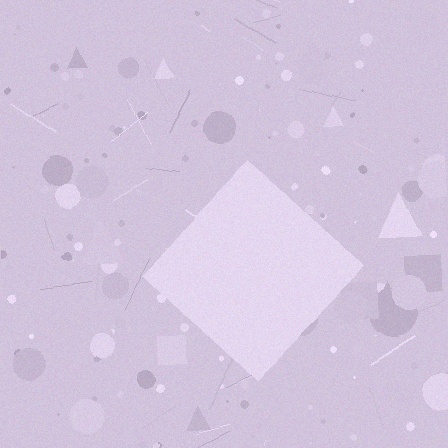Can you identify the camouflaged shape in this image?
The camouflaged shape is a diamond.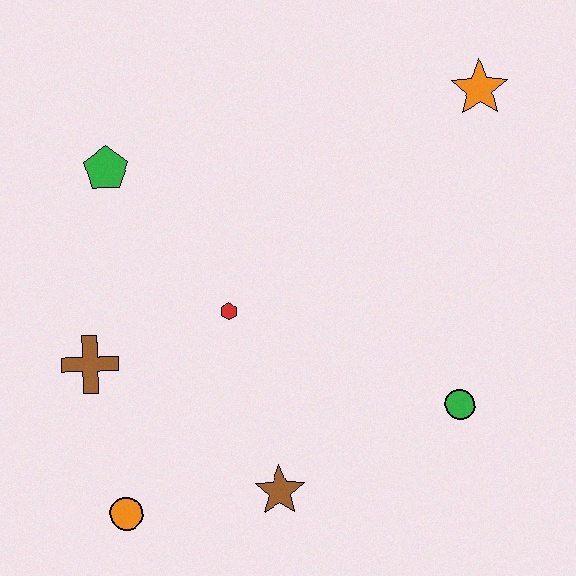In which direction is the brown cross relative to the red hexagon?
The brown cross is to the left of the red hexagon.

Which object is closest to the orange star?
The green circle is closest to the orange star.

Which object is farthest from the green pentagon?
The green circle is farthest from the green pentagon.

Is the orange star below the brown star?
No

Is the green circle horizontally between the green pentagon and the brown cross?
No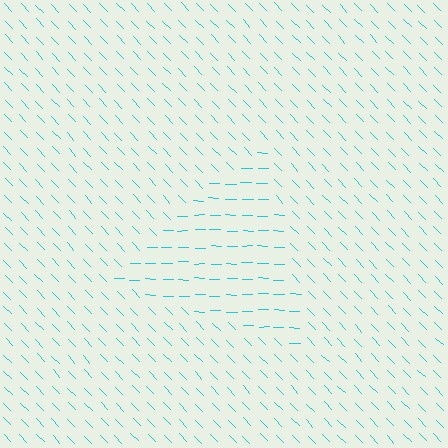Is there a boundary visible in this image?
Yes, there is a texture boundary formed by a change in line orientation.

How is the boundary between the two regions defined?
The boundary is defined purely by a change in line orientation (approximately 45 degrees difference). All lines are the same color and thickness.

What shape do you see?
I see a triangle.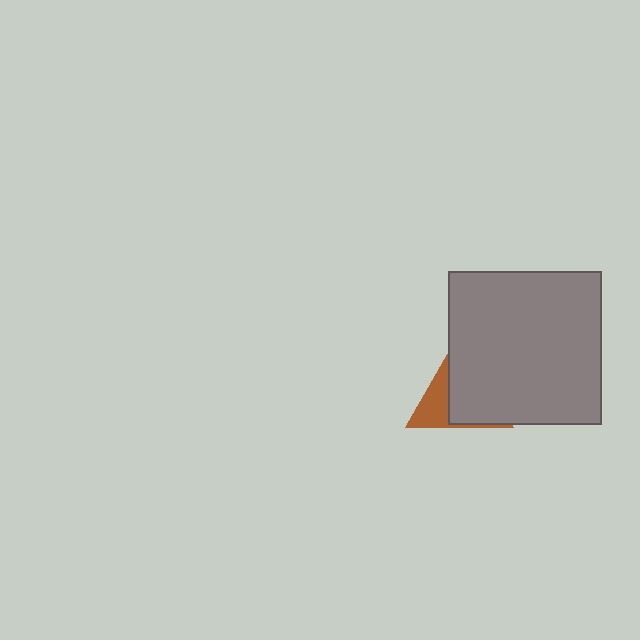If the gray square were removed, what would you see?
You would see the complete brown triangle.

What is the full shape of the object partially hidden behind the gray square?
The partially hidden object is a brown triangle.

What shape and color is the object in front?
The object in front is a gray square.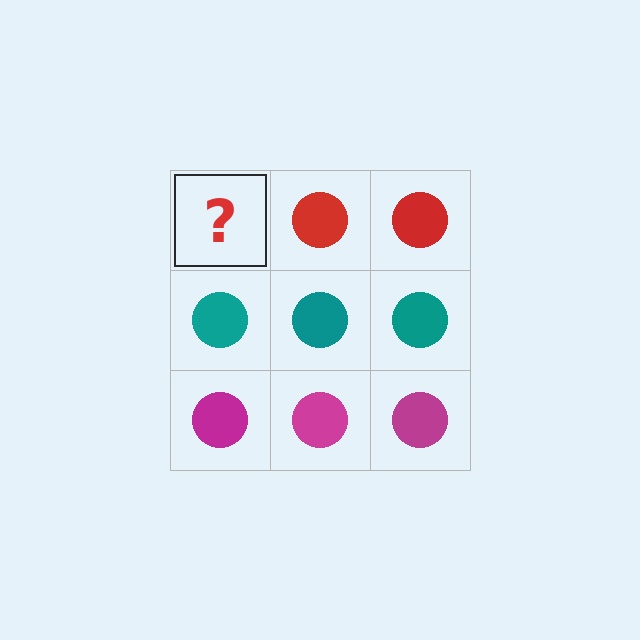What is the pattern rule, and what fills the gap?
The rule is that each row has a consistent color. The gap should be filled with a red circle.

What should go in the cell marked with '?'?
The missing cell should contain a red circle.